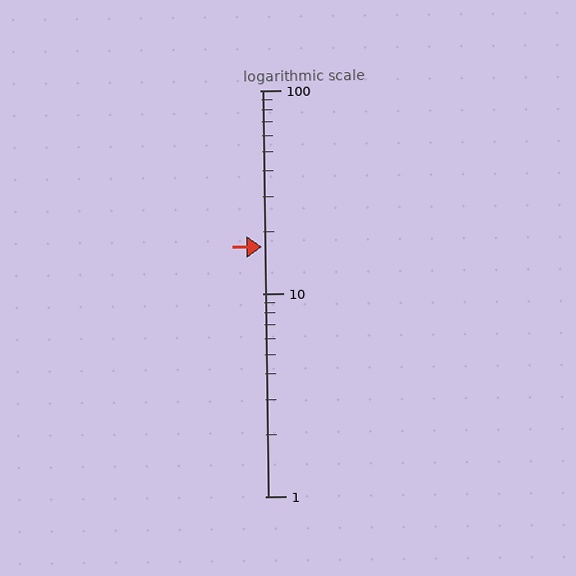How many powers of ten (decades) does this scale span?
The scale spans 2 decades, from 1 to 100.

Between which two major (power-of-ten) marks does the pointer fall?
The pointer is between 10 and 100.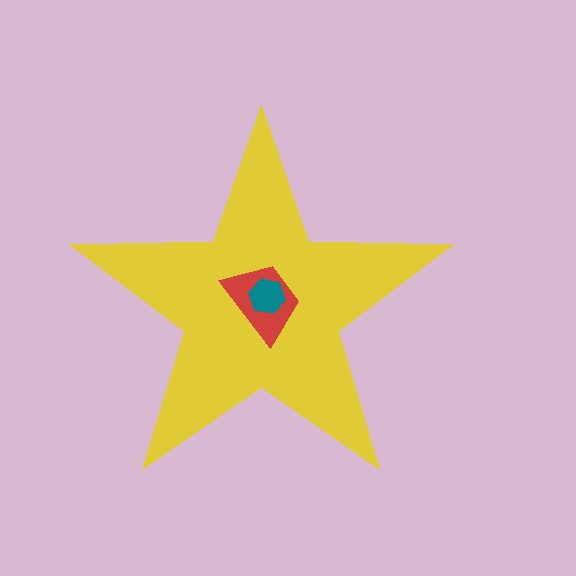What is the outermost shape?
The yellow star.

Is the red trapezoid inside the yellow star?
Yes.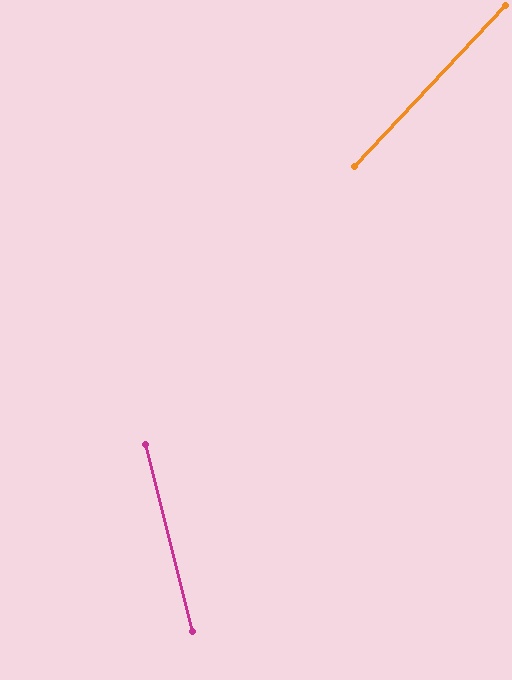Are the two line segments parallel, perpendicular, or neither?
Neither parallel nor perpendicular — they differ by about 58°.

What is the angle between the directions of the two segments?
Approximately 58 degrees.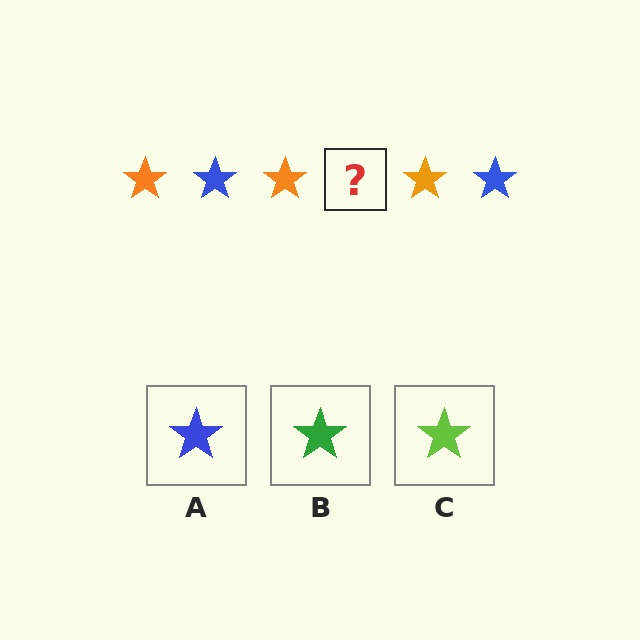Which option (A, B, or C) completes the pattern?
A.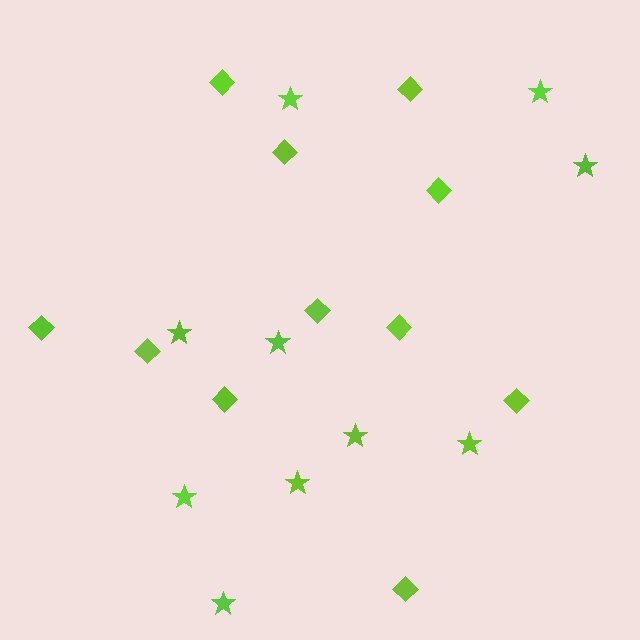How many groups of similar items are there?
There are 2 groups: one group of diamonds (11) and one group of stars (10).